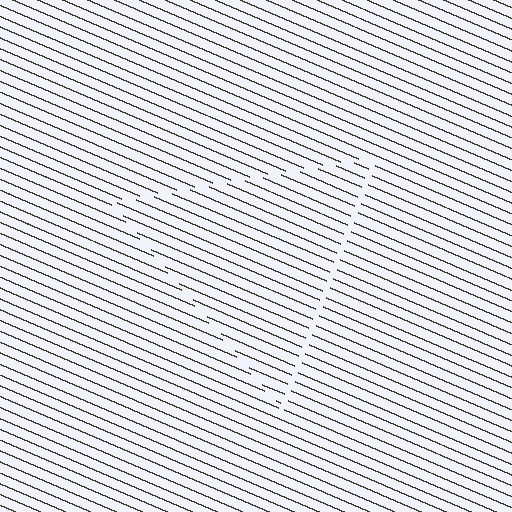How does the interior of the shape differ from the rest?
The interior of the shape contains the same grating, shifted by half a period — the contour is defined by the phase discontinuity where line-ends from the inner and outer gratings abut.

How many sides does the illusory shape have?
3 sides — the line-ends trace a triangle.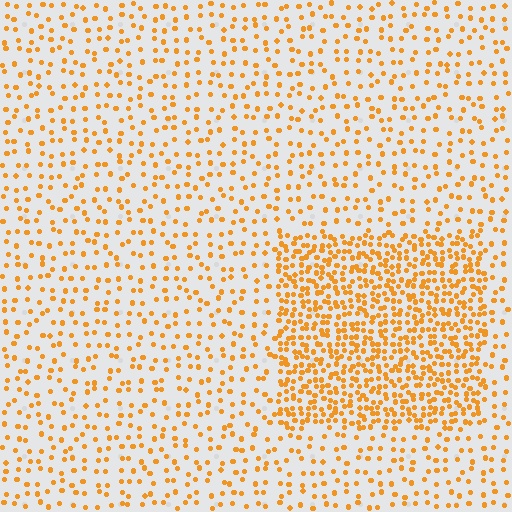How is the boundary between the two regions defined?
The boundary is defined by a change in element density (approximately 2.6x ratio). All elements are the same color, size, and shape.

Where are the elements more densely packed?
The elements are more densely packed inside the rectangle boundary.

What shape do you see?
I see a rectangle.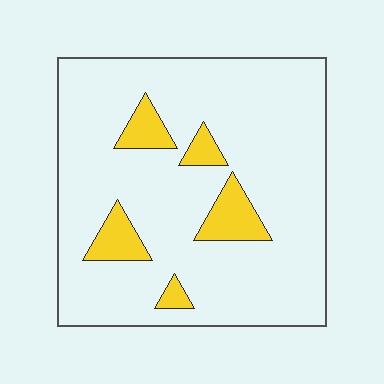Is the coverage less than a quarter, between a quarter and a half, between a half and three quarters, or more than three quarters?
Less than a quarter.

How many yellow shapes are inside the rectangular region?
5.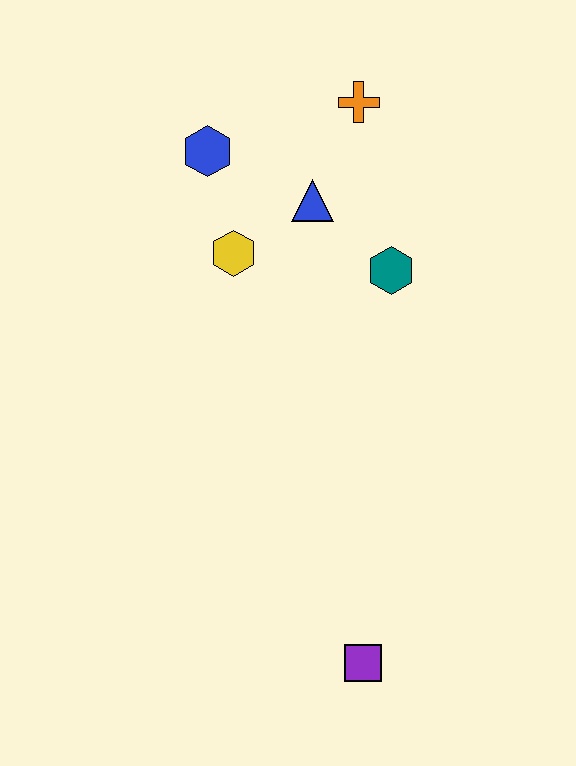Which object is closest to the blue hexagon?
The yellow hexagon is closest to the blue hexagon.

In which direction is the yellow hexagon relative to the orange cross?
The yellow hexagon is below the orange cross.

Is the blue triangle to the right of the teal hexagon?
No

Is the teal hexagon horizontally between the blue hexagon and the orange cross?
No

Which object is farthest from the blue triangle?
The purple square is farthest from the blue triangle.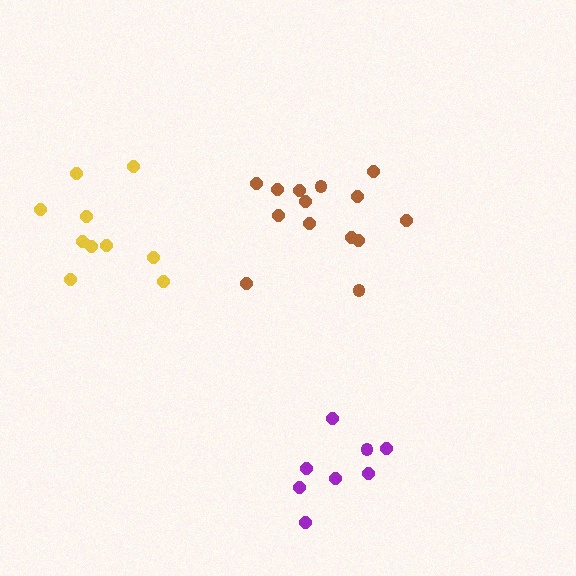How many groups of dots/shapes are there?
There are 3 groups.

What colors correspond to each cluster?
The clusters are colored: brown, yellow, purple.